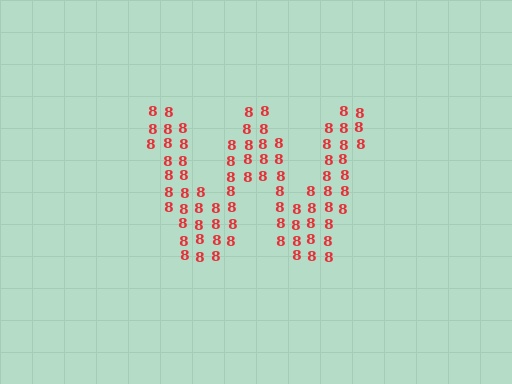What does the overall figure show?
The overall figure shows the letter W.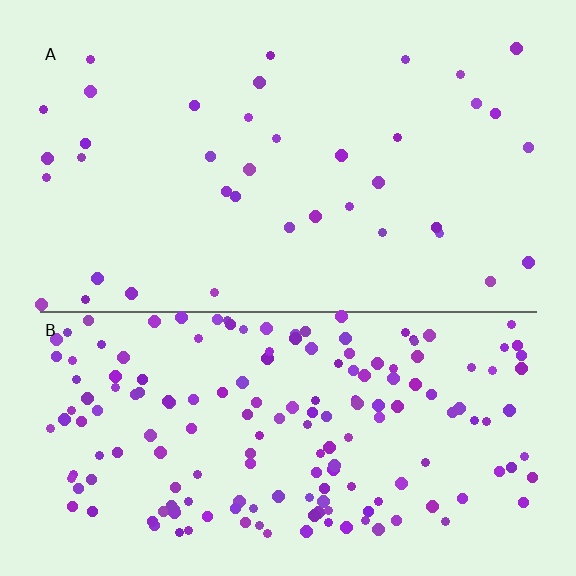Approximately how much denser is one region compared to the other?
Approximately 4.6× — region B over region A.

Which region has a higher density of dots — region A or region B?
B (the bottom).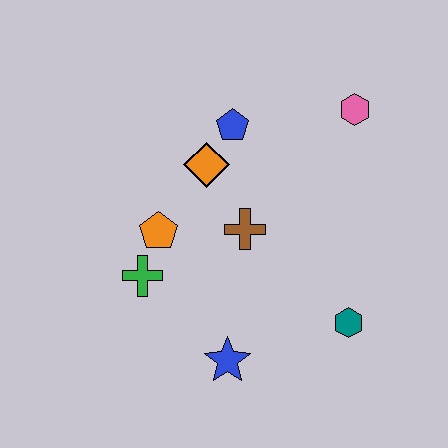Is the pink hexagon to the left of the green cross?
No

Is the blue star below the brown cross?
Yes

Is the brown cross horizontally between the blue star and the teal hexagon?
Yes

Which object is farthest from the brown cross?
The pink hexagon is farthest from the brown cross.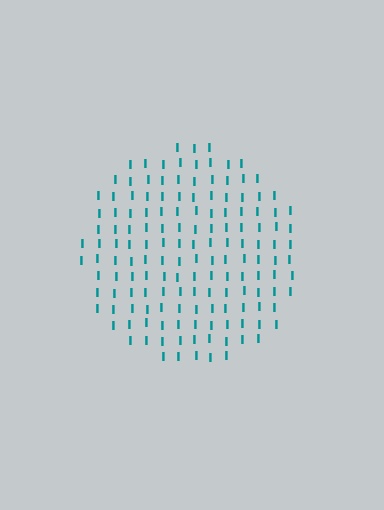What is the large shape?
The large shape is a circle.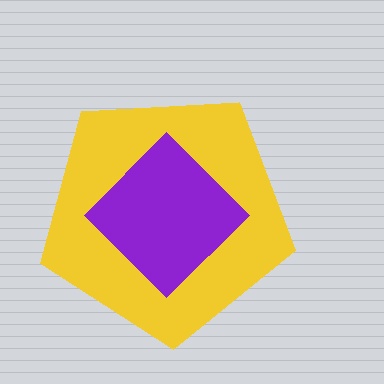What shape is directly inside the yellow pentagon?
The purple diamond.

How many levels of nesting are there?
2.